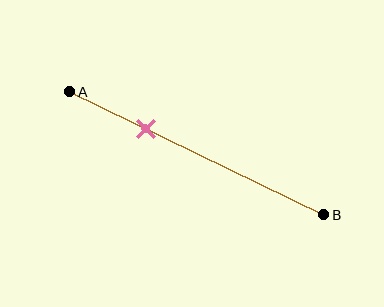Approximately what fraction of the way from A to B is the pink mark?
The pink mark is approximately 30% of the way from A to B.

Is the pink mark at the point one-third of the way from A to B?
No, the mark is at about 30% from A, not at the 33% one-third point.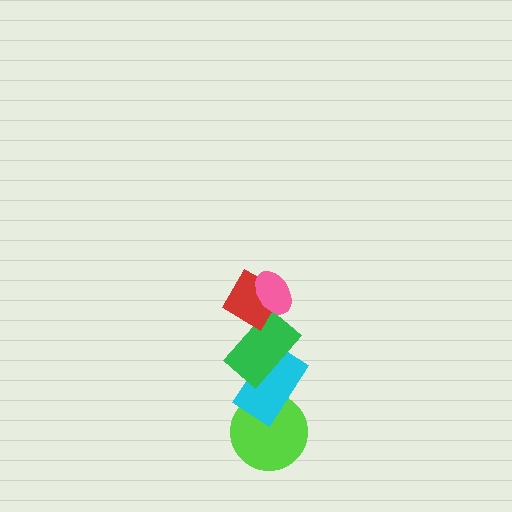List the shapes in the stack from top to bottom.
From top to bottom: the pink ellipse, the red diamond, the green rectangle, the cyan rectangle, the lime circle.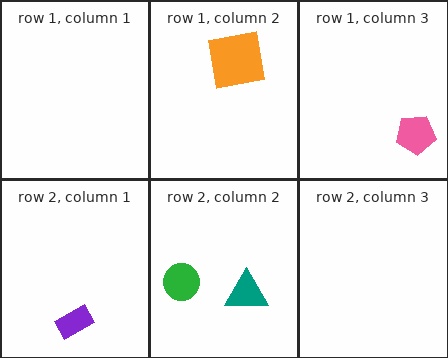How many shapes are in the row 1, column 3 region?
1.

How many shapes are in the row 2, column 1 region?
1.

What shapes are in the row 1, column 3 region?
The pink pentagon.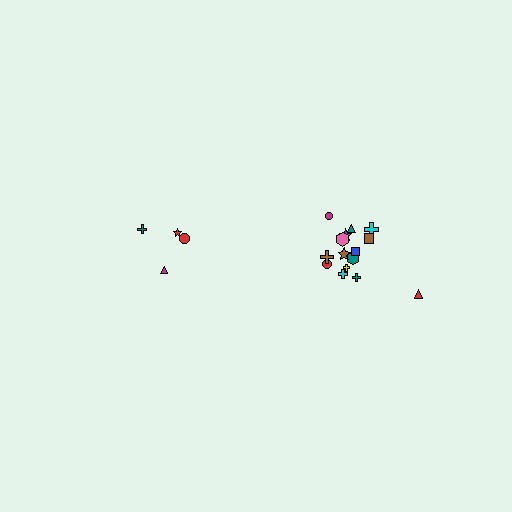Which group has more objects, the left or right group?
The right group.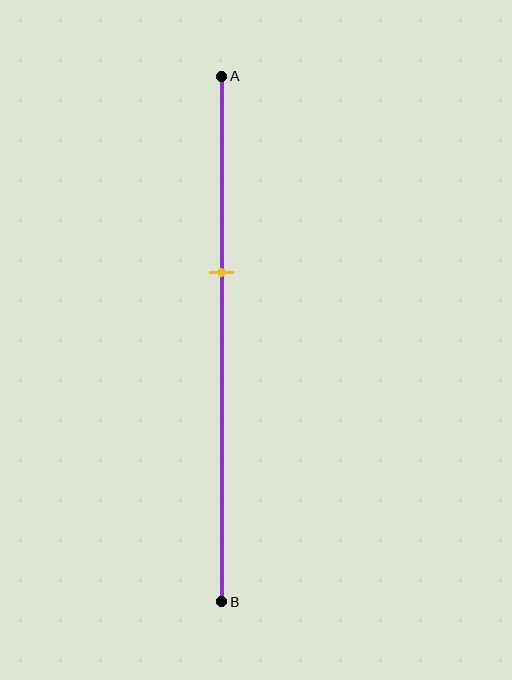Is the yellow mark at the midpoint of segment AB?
No, the mark is at about 35% from A, not at the 50% midpoint.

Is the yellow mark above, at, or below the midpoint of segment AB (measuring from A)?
The yellow mark is above the midpoint of segment AB.